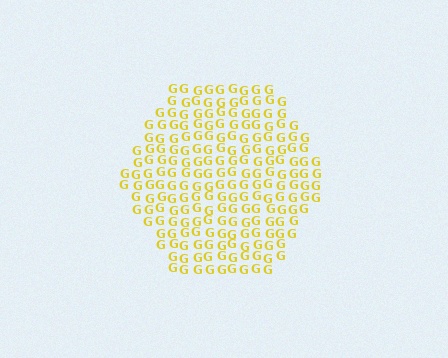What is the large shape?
The large shape is a hexagon.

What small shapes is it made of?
It is made of small letter G's.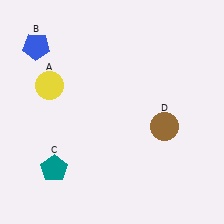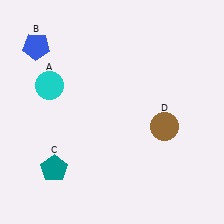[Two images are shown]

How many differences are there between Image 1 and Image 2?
There is 1 difference between the two images.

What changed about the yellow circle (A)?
In Image 1, A is yellow. In Image 2, it changed to cyan.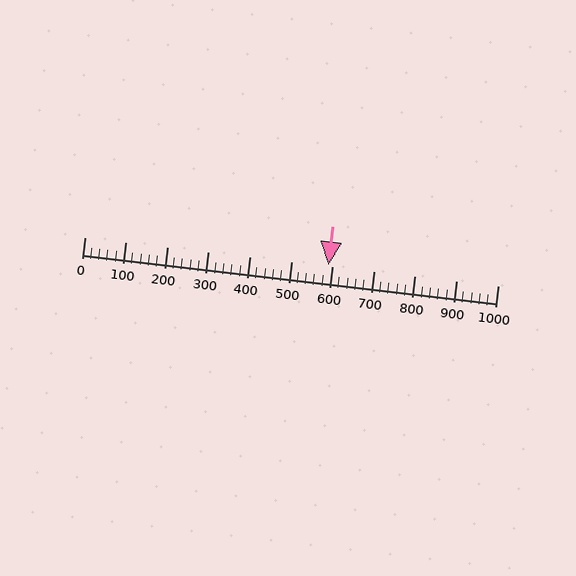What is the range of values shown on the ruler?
The ruler shows values from 0 to 1000.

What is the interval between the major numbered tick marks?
The major tick marks are spaced 100 units apart.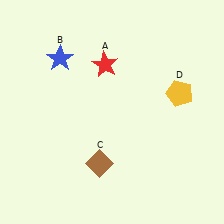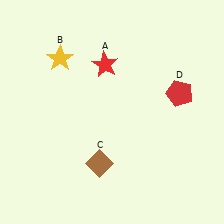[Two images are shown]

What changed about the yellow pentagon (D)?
In Image 1, D is yellow. In Image 2, it changed to red.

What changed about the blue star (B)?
In Image 1, B is blue. In Image 2, it changed to yellow.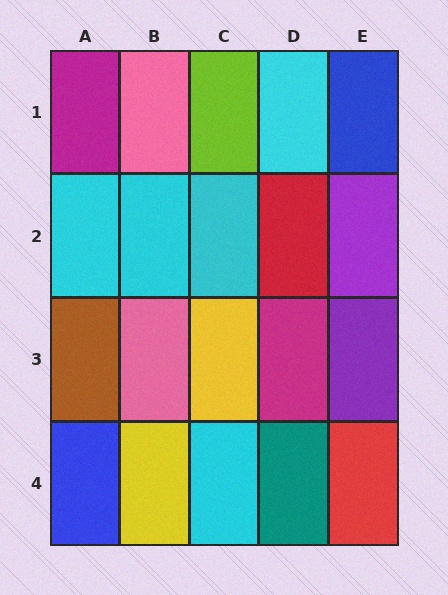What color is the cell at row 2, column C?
Cyan.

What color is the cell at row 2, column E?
Purple.